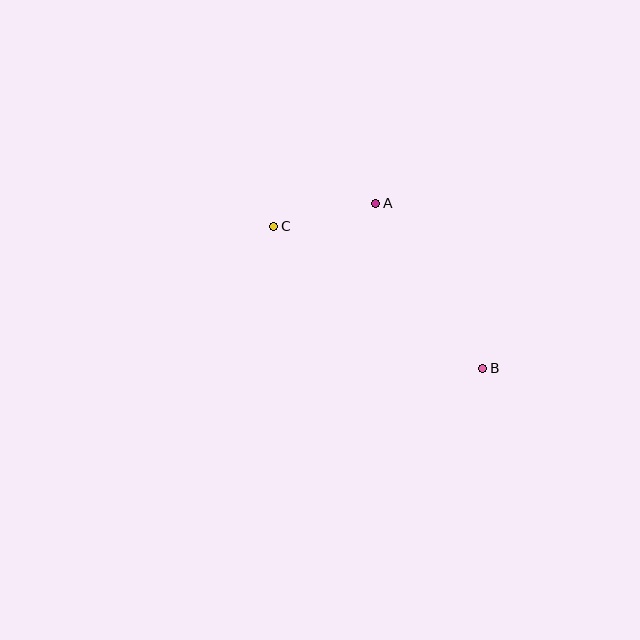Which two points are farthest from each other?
Points B and C are farthest from each other.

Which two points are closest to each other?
Points A and C are closest to each other.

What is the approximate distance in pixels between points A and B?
The distance between A and B is approximately 197 pixels.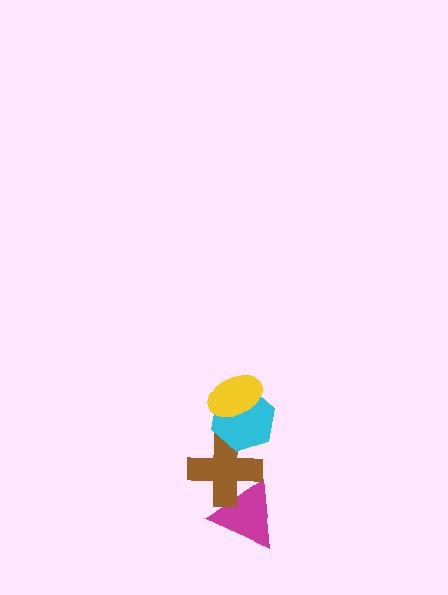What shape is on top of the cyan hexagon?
The yellow ellipse is on top of the cyan hexagon.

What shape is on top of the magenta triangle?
The brown cross is on top of the magenta triangle.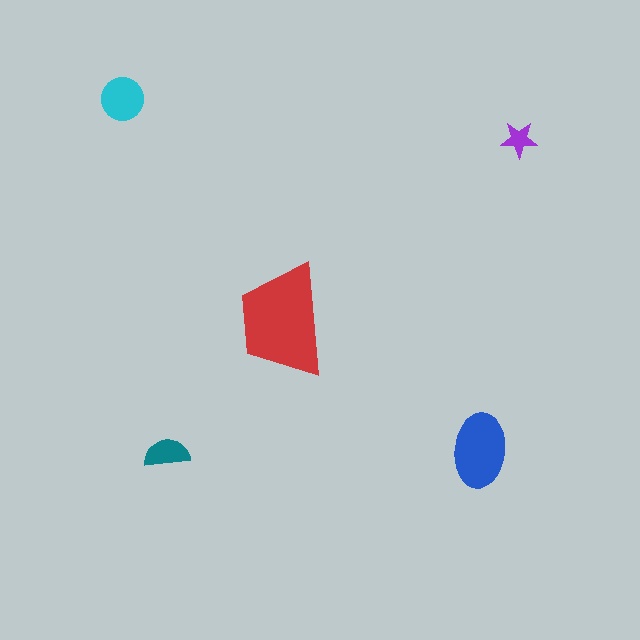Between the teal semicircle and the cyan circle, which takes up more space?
The cyan circle.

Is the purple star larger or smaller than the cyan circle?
Smaller.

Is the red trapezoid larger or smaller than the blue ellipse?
Larger.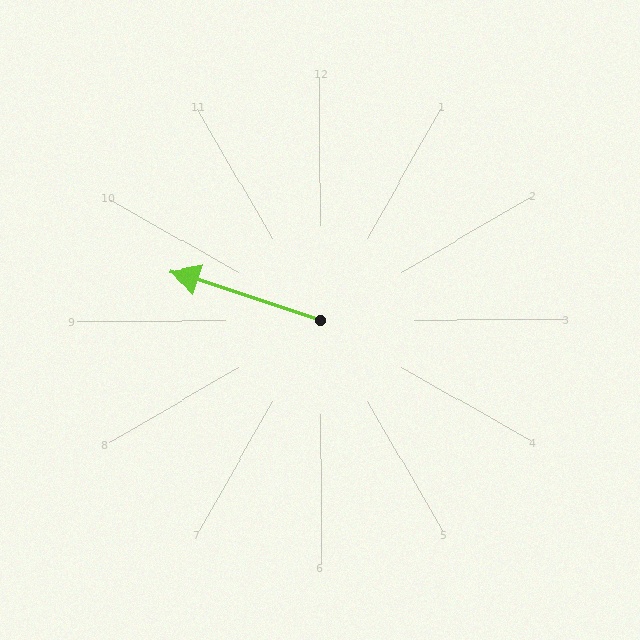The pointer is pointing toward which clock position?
Roughly 10 o'clock.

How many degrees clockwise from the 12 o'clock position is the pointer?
Approximately 288 degrees.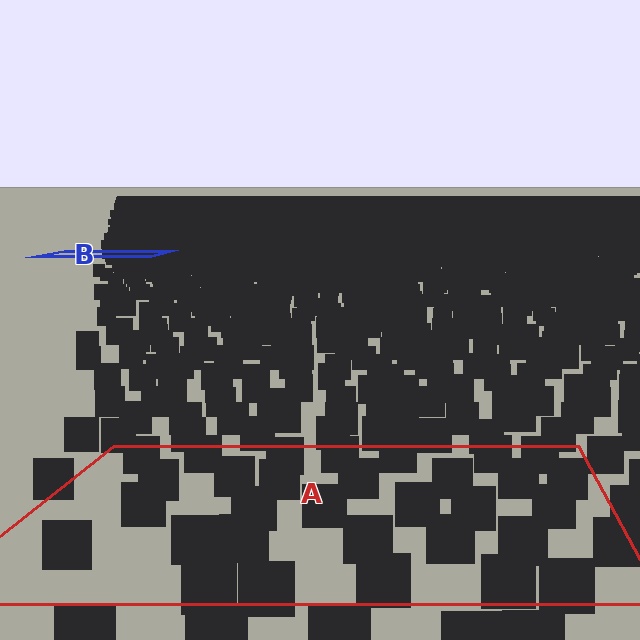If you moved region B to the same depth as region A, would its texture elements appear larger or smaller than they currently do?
They would appear larger. At a closer depth, the same texture elements are projected at a bigger on-screen size.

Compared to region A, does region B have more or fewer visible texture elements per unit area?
Region B has more texture elements per unit area — they are packed more densely because it is farther away.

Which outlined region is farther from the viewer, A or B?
Region B is farther from the viewer — the texture elements inside it appear smaller and more densely packed.